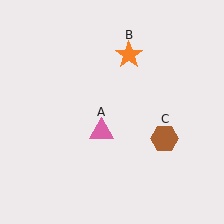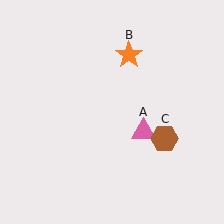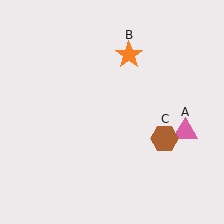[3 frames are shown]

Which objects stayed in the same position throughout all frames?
Orange star (object B) and brown hexagon (object C) remained stationary.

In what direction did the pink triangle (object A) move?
The pink triangle (object A) moved right.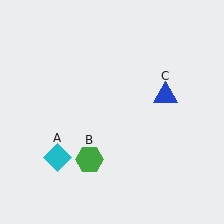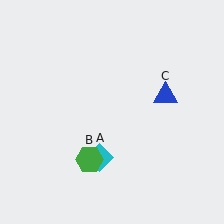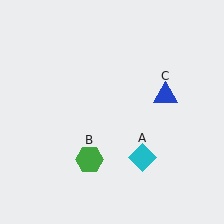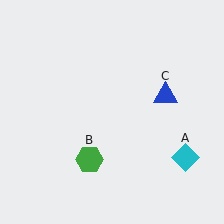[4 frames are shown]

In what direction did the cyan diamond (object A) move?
The cyan diamond (object A) moved right.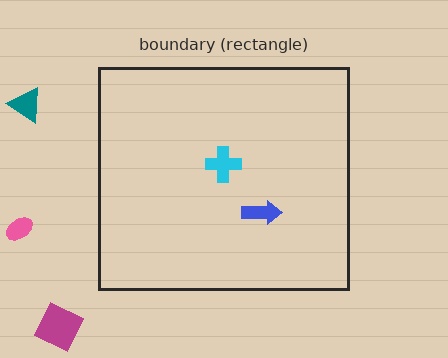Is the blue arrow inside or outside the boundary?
Inside.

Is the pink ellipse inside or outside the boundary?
Outside.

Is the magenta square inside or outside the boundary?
Outside.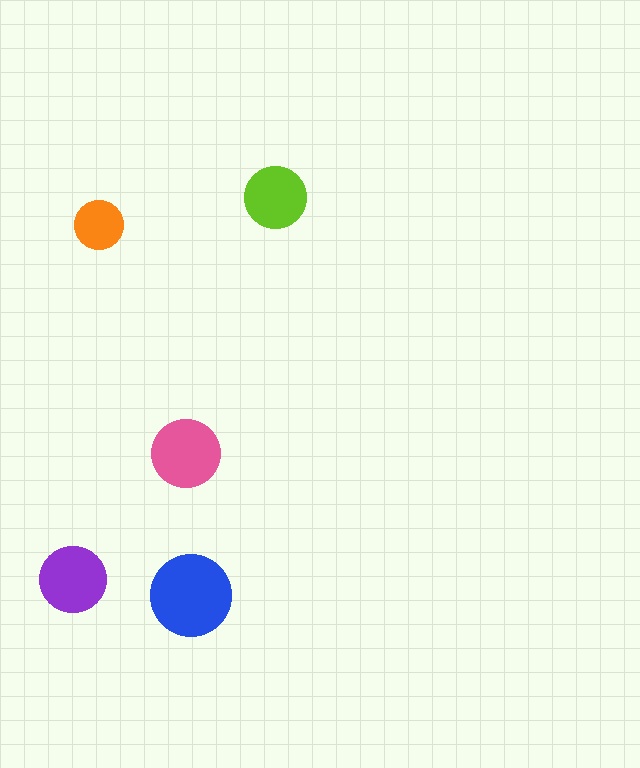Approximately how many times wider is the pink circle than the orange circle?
About 1.5 times wider.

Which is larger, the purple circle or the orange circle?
The purple one.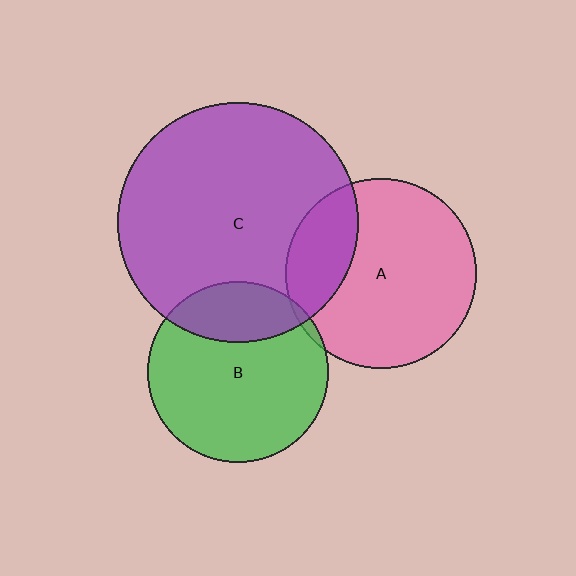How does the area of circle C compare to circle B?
Approximately 1.8 times.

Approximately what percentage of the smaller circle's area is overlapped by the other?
Approximately 25%.